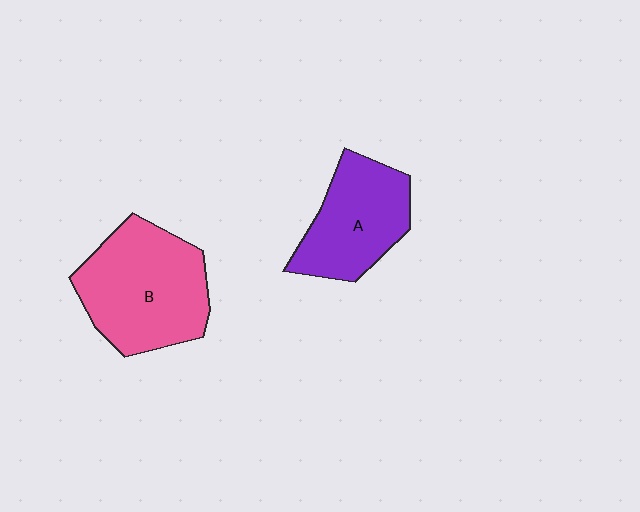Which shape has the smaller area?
Shape A (purple).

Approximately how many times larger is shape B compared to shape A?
Approximately 1.3 times.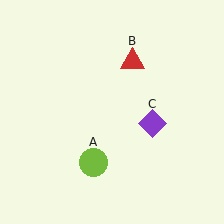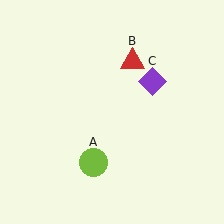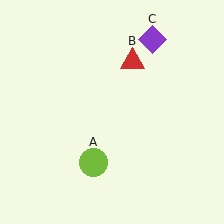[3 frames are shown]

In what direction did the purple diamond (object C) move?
The purple diamond (object C) moved up.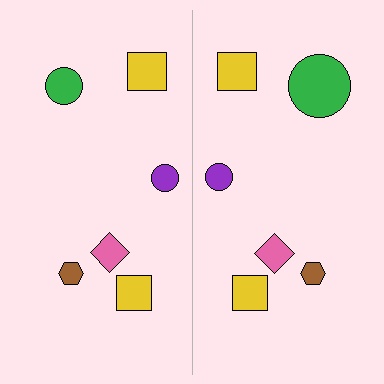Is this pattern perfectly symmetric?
No, the pattern is not perfectly symmetric. The green circle on the right side has a different size than its mirror counterpart.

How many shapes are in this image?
There are 12 shapes in this image.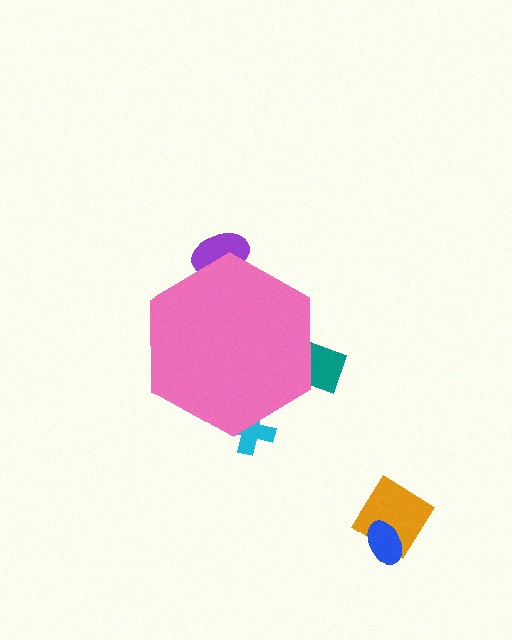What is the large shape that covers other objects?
A pink hexagon.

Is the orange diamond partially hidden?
No, the orange diamond is fully visible.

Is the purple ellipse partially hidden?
Yes, the purple ellipse is partially hidden behind the pink hexagon.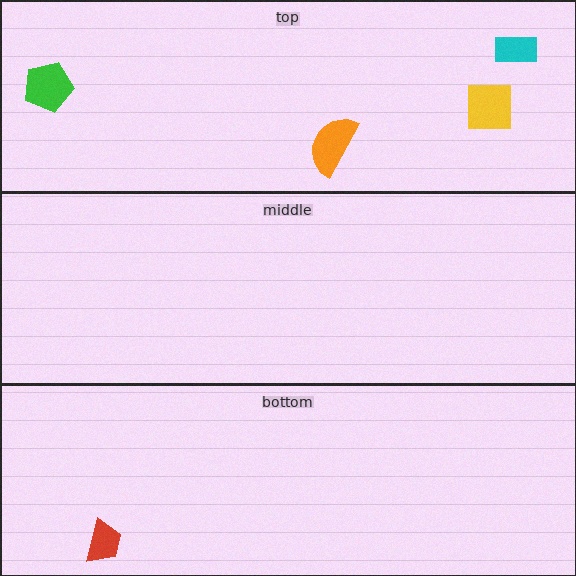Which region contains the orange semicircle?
The top region.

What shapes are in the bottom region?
The red trapezoid.